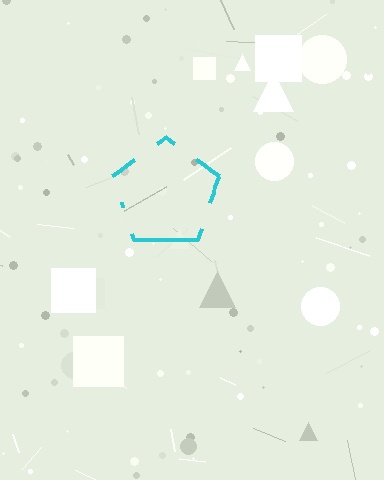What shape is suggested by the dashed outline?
The dashed outline suggests a pentagon.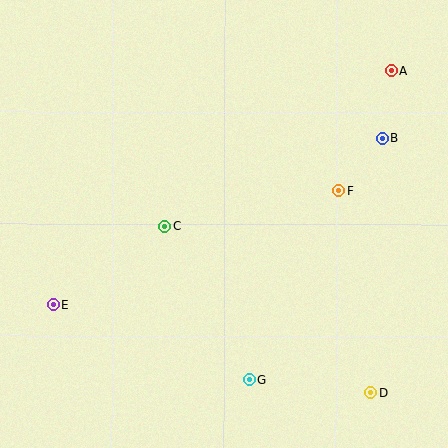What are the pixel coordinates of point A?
Point A is at (391, 71).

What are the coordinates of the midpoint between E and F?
The midpoint between E and F is at (196, 248).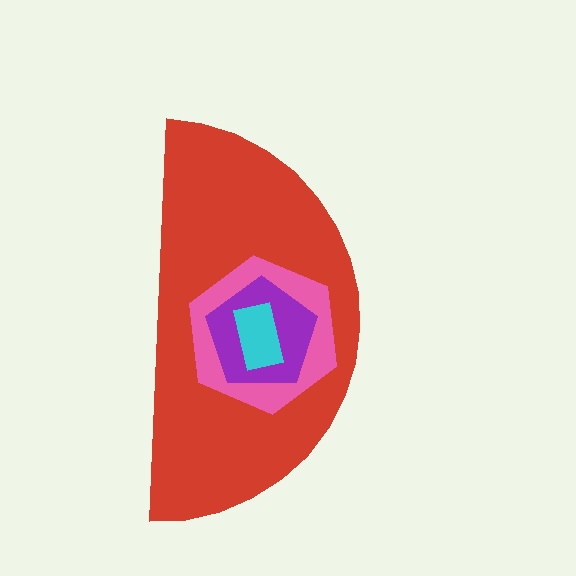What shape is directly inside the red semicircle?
The pink hexagon.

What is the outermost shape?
The red semicircle.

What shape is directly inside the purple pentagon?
The cyan rectangle.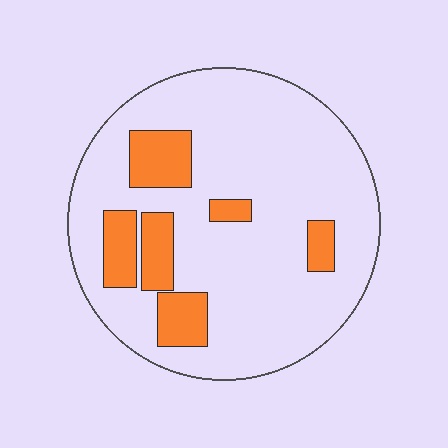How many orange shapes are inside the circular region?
6.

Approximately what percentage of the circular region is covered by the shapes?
Approximately 20%.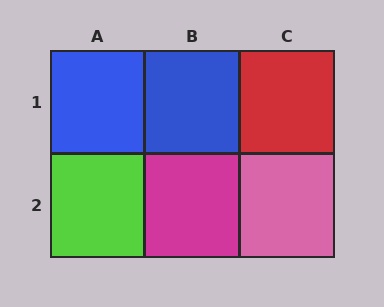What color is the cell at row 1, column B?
Blue.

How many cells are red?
1 cell is red.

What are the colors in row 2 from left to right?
Lime, magenta, pink.